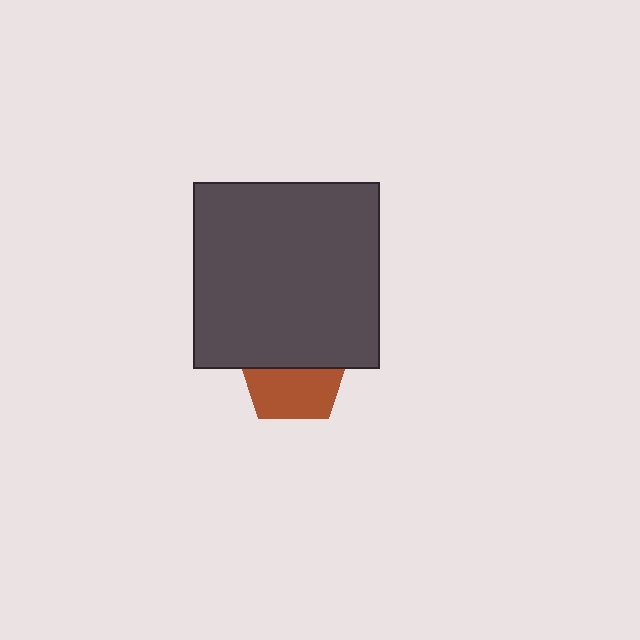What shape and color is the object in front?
The object in front is a dark gray square.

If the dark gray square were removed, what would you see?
You would see the complete brown pentagon.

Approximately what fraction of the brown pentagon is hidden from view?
Roughly 50% of the brown pentagon is hidden behind the dark gray square.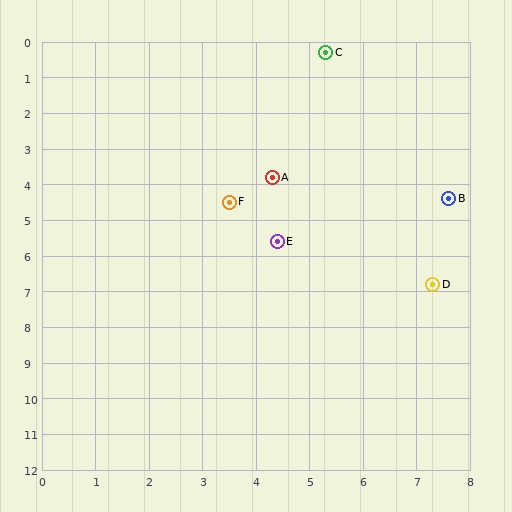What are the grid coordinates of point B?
Point B is at approximately (7.6, 4.4).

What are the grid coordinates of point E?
Point E is at approximately (4.4, 5.6).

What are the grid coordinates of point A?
Point A is at approximately (4.3, 3.8).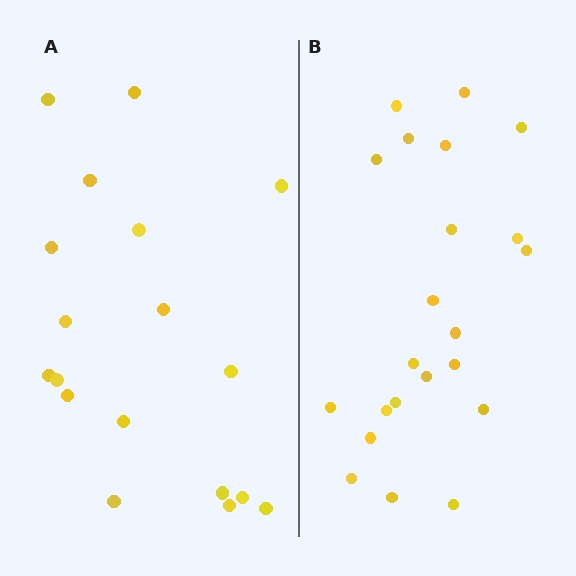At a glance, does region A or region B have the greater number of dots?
Region B (the right region) has more dots.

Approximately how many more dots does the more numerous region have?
Region B has about 4 more dots than region A.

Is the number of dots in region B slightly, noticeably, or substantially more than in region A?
Region B has only slightly more — the two regions are fairly close. The ratio is roughly 1.2 to 1.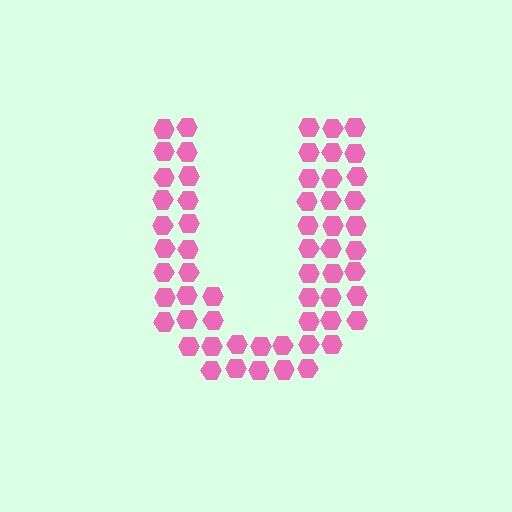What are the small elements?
The small elements are hexagons.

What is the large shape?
The large shape is the letter U.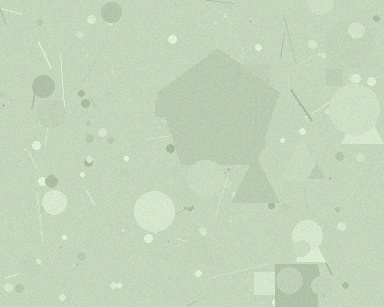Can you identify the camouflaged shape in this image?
The camouflaged shape is a pentagon.